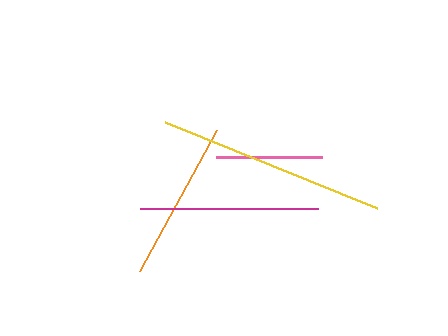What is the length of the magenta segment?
The magenta segment is approximately 178 pixels long.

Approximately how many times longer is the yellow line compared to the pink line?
The yellow line is approximately 2.2 times the length of the pink line.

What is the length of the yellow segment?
The yellow segment is approximately 229 pixels long.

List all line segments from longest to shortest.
From longest to shortest: yellow, magenta, orange, pink.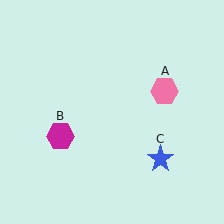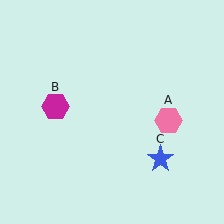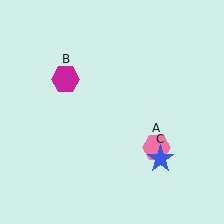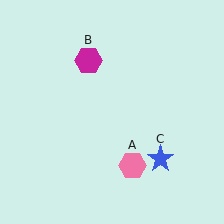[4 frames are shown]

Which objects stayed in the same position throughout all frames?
Blue star (object C) remained stationary.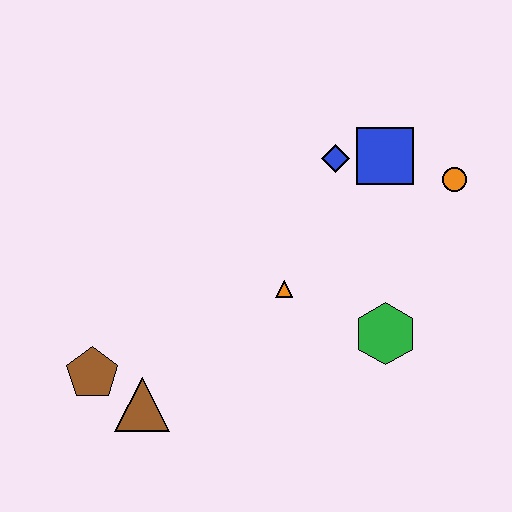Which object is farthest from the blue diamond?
The brown pentagon is farthest from the blue diamond.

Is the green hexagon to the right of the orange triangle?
Yes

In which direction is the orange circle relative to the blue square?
The orange circle is to the right of the blue square.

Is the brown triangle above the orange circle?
No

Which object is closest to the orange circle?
The blue square is closest to the orange circle.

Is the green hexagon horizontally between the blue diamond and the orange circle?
Yes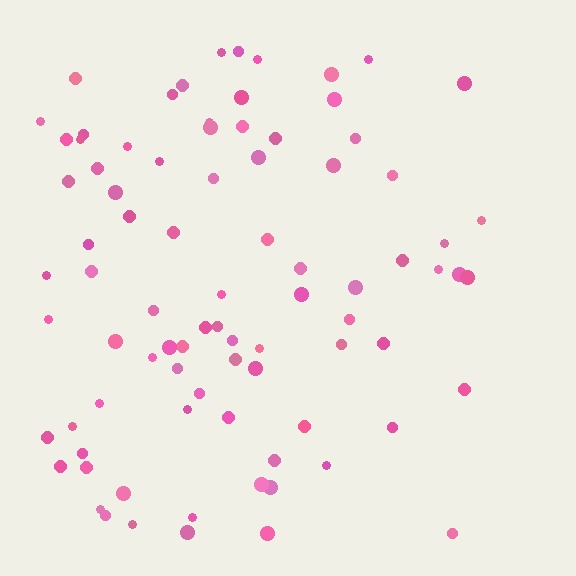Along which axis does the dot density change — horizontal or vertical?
Horizontal.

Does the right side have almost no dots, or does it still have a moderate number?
Still a moderate number, just noticeably fewer than the left.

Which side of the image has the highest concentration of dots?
The left.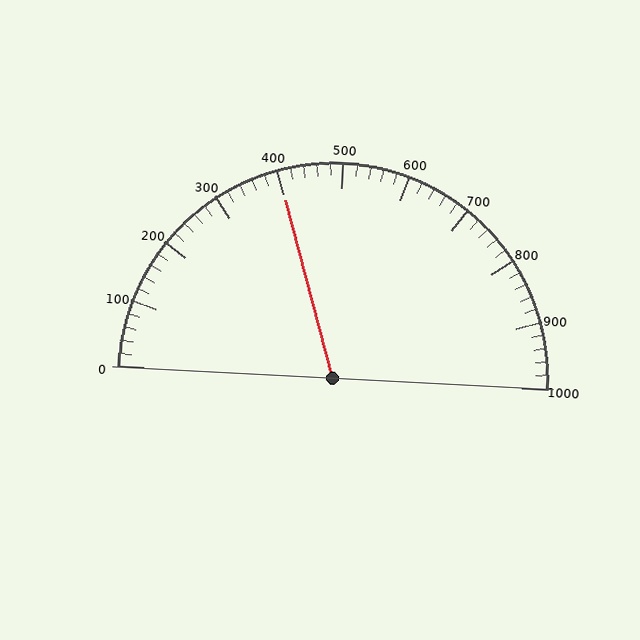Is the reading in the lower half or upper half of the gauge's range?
The reading is in the lower half of the range (0 to 1000).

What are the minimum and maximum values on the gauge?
The gauge ranges from 0 to 1000.